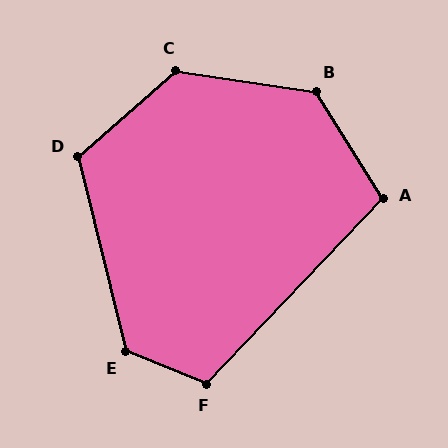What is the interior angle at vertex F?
Approximately 112 degrees (obtuse).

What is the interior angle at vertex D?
Approximately 117 degrees (obtuse).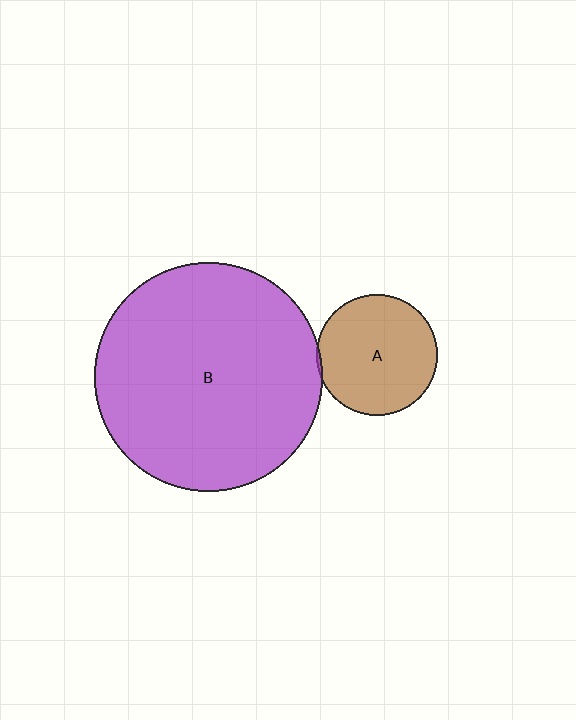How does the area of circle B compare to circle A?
Approximately 3.5 times.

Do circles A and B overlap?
Yes.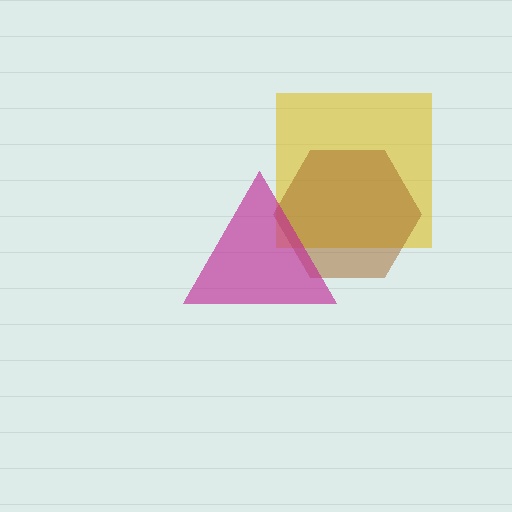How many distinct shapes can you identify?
There are 3 distinct shapes: a yellow square, a brown hexagon, a magenta triangle.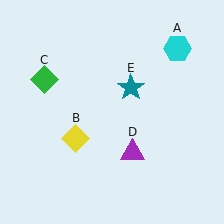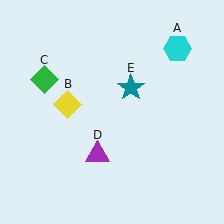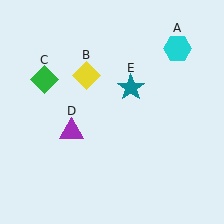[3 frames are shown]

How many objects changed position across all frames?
2 objects changed position: yellow diamond (object B), purple triangle (object D).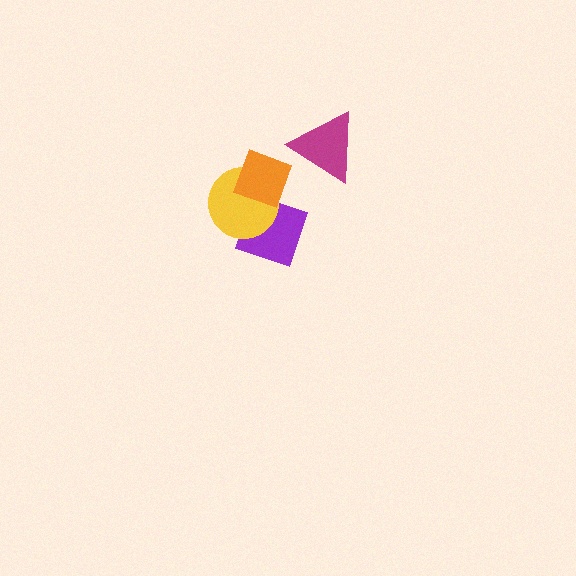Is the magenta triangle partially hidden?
No, no other shape covers it.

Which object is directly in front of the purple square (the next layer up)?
The yellow circle is directly in front of the purple square.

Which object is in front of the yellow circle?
The orange diamond is in front of the yellow circle.